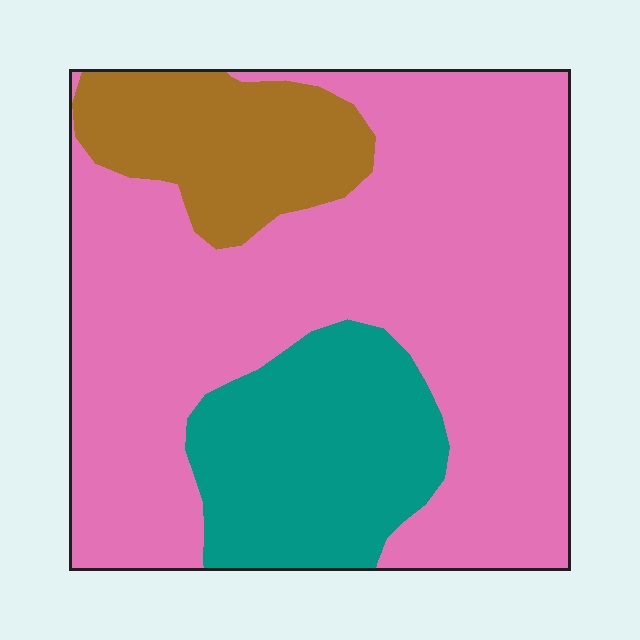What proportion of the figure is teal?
Teal takes up about one fifth (1/5) of the figure.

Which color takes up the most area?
Pink, at roughly 65%.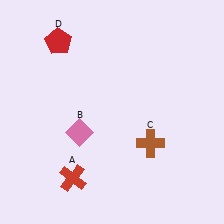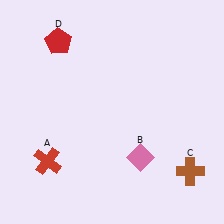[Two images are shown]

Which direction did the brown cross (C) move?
The brown cross (C) moved right.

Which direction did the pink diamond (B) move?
The pink diamond (B) moved right.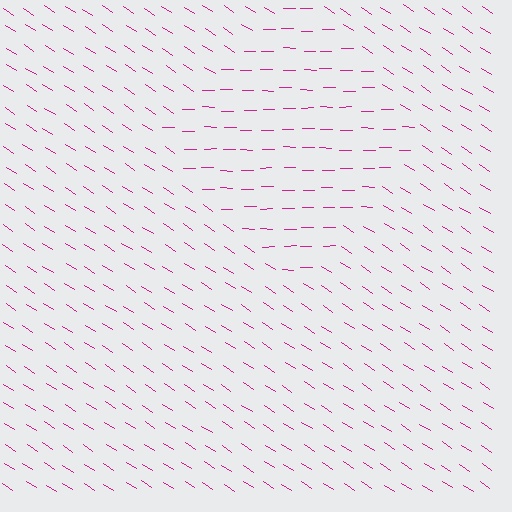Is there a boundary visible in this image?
Yes, there is a texture boundary formed by a change in line orientation.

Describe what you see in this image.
The image is filled with small magenta line segments. A diamond region in the image has lines oriented differently from the surrounding lines, creating a visible texture boundary.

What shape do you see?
I see a diamond.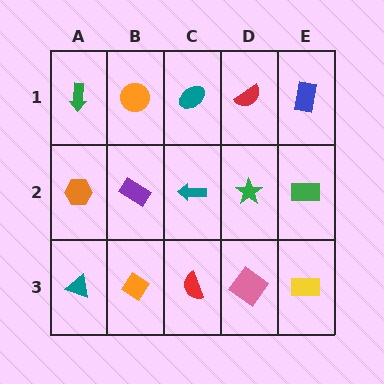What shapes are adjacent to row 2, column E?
A blue rectangle (row 1, column E), a yellow rectangle (row 3, column E), a green star (row 2, column D).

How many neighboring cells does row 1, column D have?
3.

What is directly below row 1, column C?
A teal arrow.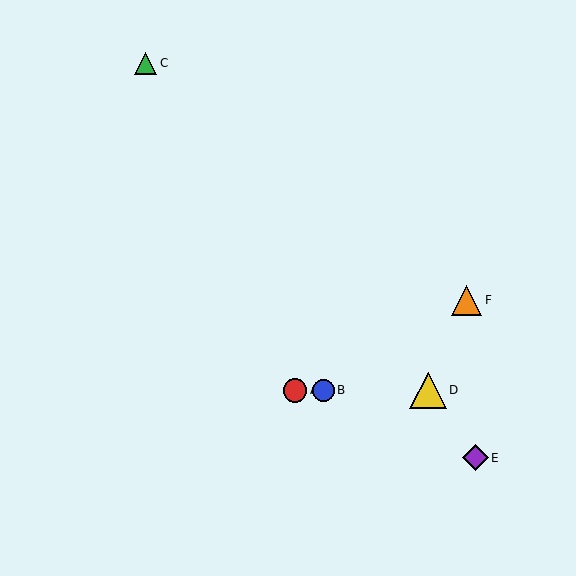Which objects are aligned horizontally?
Objects A, B, D are aligned horizontally.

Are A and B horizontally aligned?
Yes, both are at y≈390.